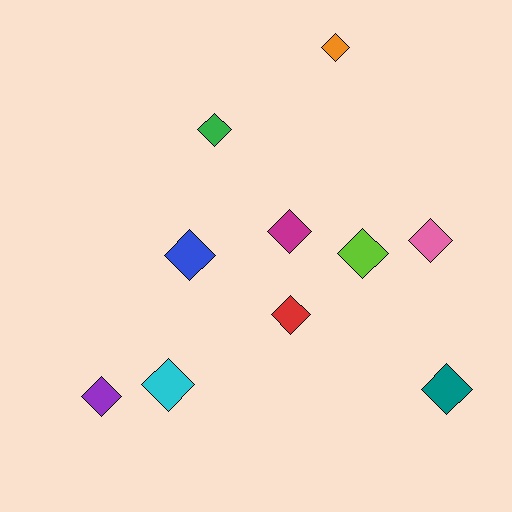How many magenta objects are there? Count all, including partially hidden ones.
There is 1 magenta object.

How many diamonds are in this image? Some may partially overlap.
There are 10 diamonds.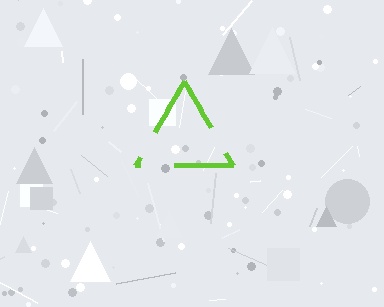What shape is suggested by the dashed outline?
The dashed outline suggests a triangle.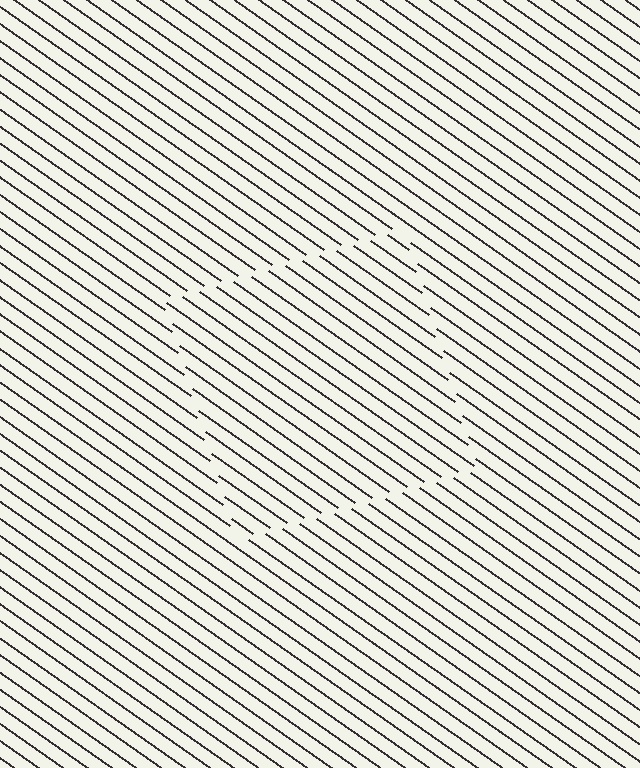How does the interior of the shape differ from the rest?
The interior of the shape contains the same grating, shifted by half a period — the contour is defined by the phase discontinuity where line-ends from the inner and outer gratings abut.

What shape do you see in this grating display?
An illusory square. The interior of the shape contains the same grating, shifted by half a period — the contour is defined by the phase discontinuity where line-ends from the inner and outer gratings abut.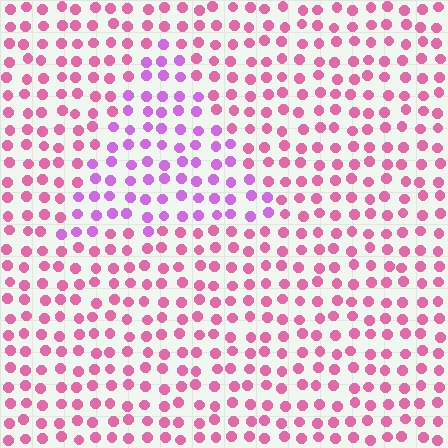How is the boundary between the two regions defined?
The boundary is defined purely by a slight shift in hue (about 38 degrees). Spacing, size, and orientation are identical on both sides.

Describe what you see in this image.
The image is filled with small pink elements in a uniform arrangement. A triangle-shaped region is visible where the elements are tinted to a slightly different hue, forming a subtle color boundary.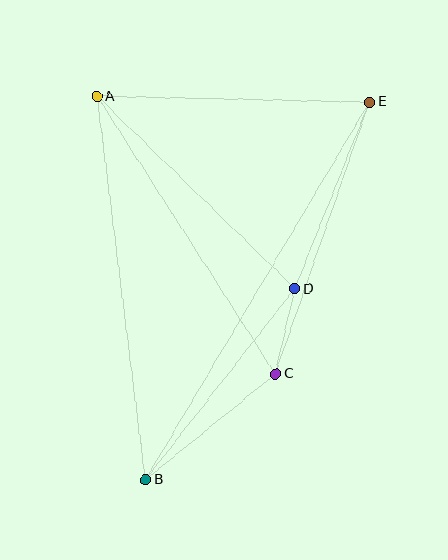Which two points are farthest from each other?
Points B and E are farthest from each other.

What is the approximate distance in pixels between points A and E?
The distance between A and E is approximately 273 pixels.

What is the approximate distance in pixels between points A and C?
The distance between A and C is approximately 330 pixels.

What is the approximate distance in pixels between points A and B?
The distance between A and B is approximately 386 pixels.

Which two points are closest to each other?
Points C and D are closest to each other.